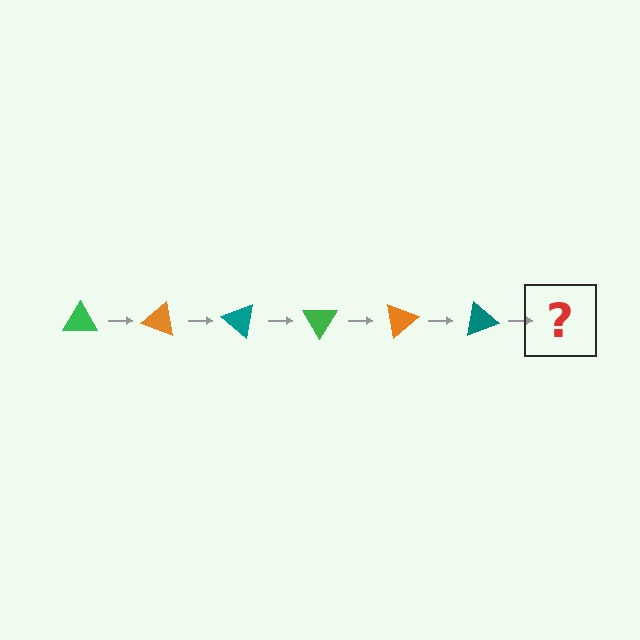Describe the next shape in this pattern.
It should be a green triangle, rotated 120 degrees from the start.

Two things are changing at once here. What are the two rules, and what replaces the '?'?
The two rules are that it rotates 20 degrees each step and the color cycles through green, orange, and teal. The '?' should be a green triangle, rotated 120 degrees from the start.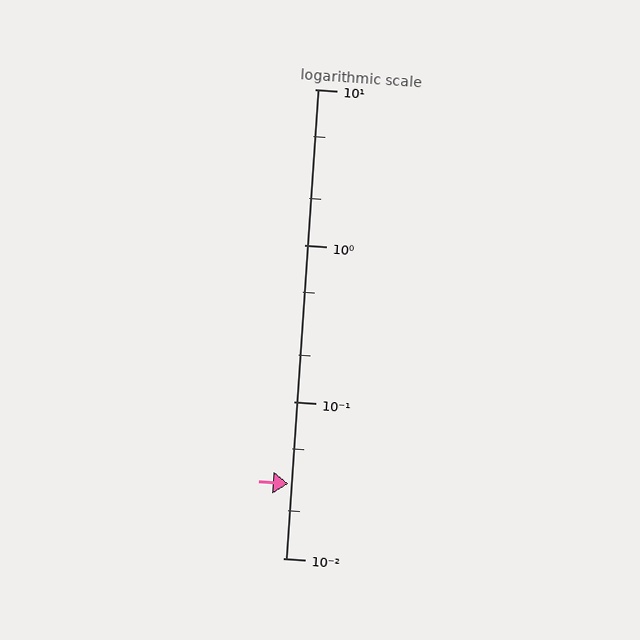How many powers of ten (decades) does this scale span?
The scale spans 3 decades, from 0.01 to 10.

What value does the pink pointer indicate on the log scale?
The pointer indicates approximately 0.03.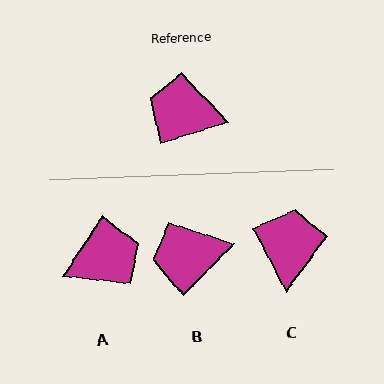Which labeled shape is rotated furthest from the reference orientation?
A, about 141 degrees away.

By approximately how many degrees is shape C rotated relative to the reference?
Approximately 80 degrees clockwise.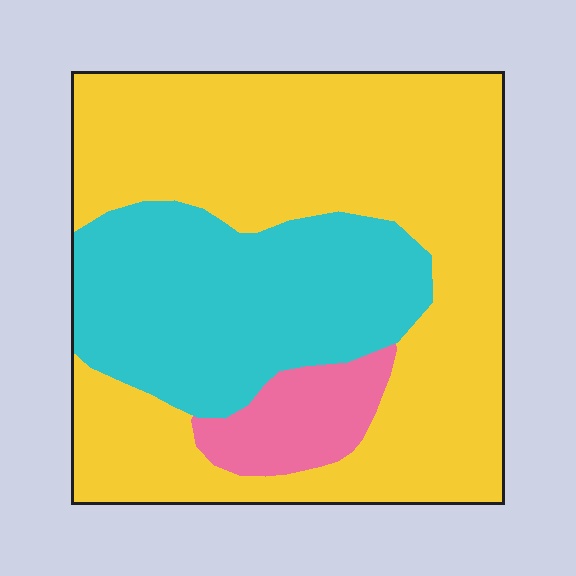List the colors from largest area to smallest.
From largest to smallest: yellow, cyan, pink.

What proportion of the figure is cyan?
Cyan covers 30% of the figure.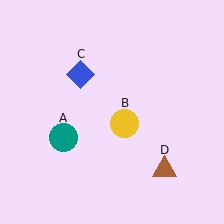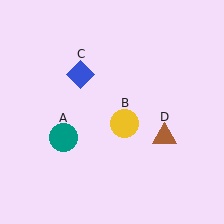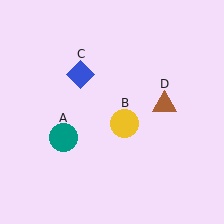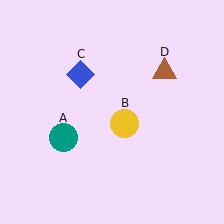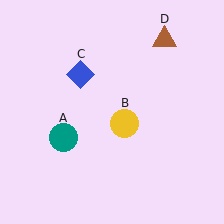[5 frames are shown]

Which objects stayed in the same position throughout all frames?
Teal circle (object A) and yellow circle (object B) and blue diamond (object C) remained stationary.